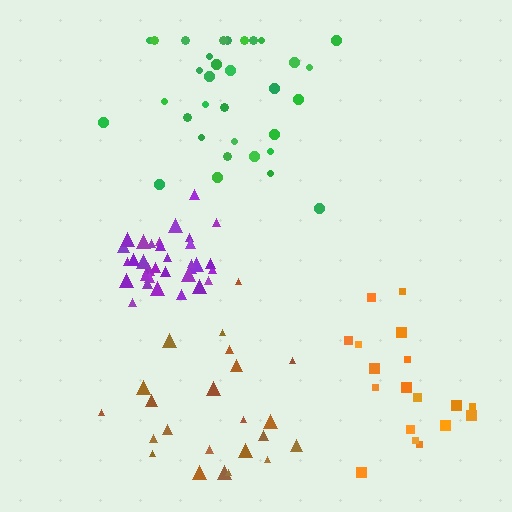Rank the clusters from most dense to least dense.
purple, orange, brown, green.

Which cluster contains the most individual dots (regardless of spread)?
Purple (34).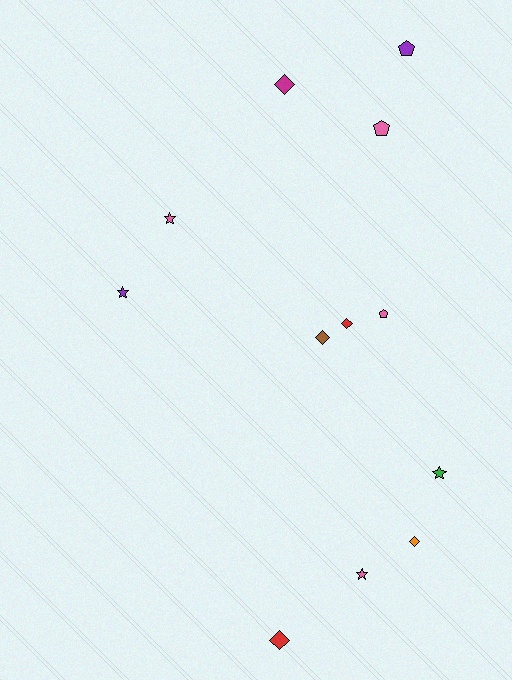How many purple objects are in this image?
There are 2 purple objects.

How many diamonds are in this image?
There are 5 diamonds.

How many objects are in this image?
There are 12 objects.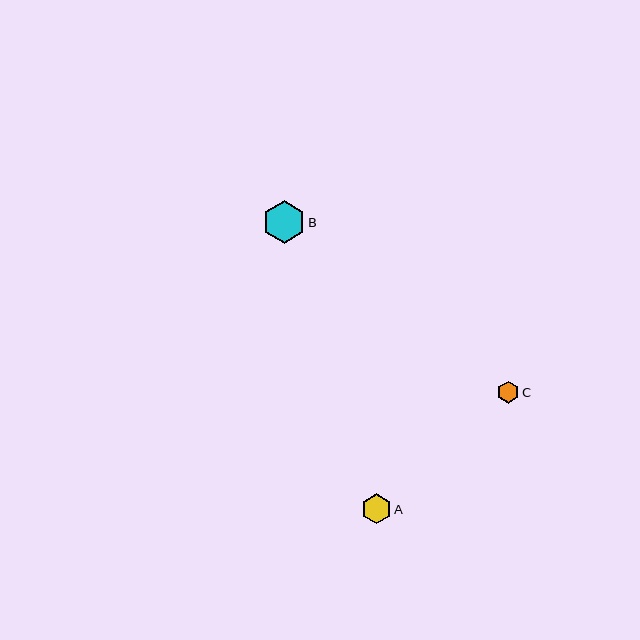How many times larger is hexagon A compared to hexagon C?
Hexagon A is approximately 1.4 times the size of hexagon C.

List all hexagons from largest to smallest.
From largest to smallest: B, A, C.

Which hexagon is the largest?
Hexagon B is the largest with a size of approximately 42 pixels.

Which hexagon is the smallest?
Hexagon C is the smallest with a size of approximately 22 pixels.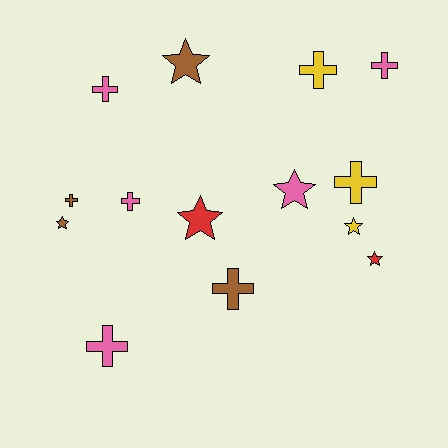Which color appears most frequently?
Pink, with 5 objects.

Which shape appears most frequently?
Cross, with 8 objects.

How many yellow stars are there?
There is 1 yellow star.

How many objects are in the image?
There are 14 objects.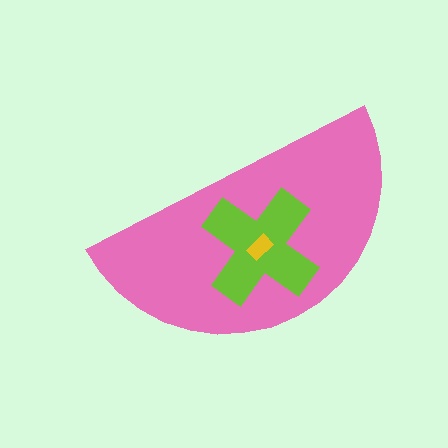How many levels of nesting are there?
3.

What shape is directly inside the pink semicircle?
The lime cross.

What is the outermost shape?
The pink semicircle.